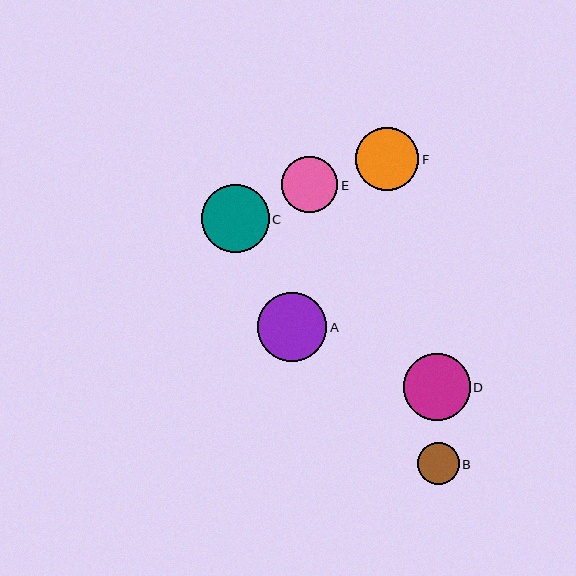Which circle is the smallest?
Circle B is the smallest with a size of approximately 41 pixels.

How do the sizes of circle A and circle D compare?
Circle A and circle D are approximately the same size.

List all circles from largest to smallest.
From largest to smallest: A, C, D, F, E, B.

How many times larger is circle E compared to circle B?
Circle E is approximately 1.4 times the size of circle B.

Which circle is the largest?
Circle A is the largest with a size of approximately 69 pixels.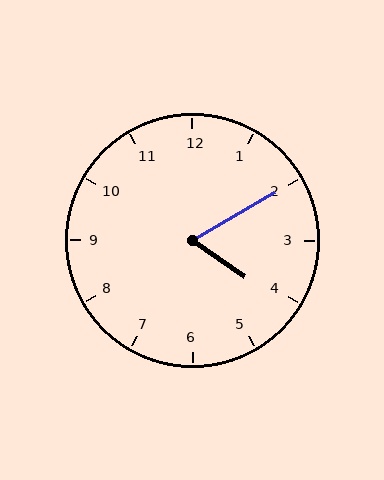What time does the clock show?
4:10.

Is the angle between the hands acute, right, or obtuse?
It is acute.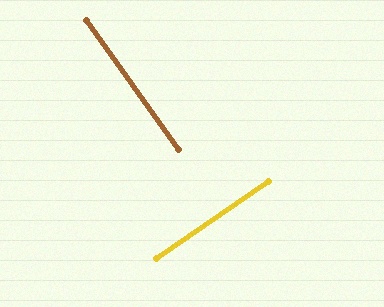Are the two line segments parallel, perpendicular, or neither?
Perpendicular — they meet at approximately 89°.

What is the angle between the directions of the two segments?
Approximately 89 degrees.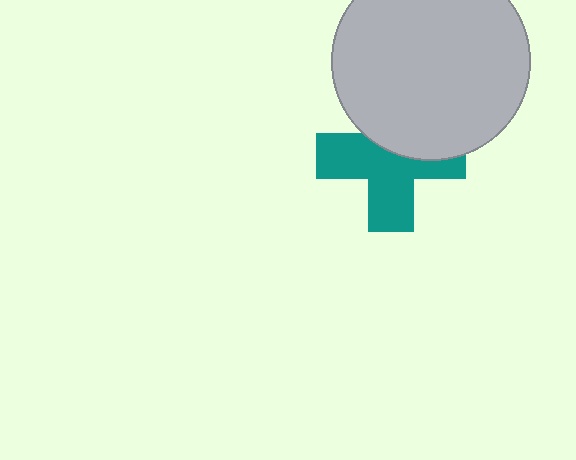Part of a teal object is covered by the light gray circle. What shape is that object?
It is a cross.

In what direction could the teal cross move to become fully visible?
The teal cross could move down. That would shift it out from behind the light gray circle entirely.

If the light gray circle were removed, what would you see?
You would see the complete teal cross.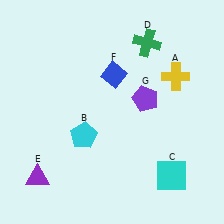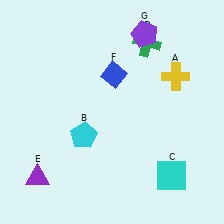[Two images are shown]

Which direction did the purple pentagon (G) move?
The purple pentagon (G) moved up.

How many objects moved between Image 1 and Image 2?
1 object moved between the two images.